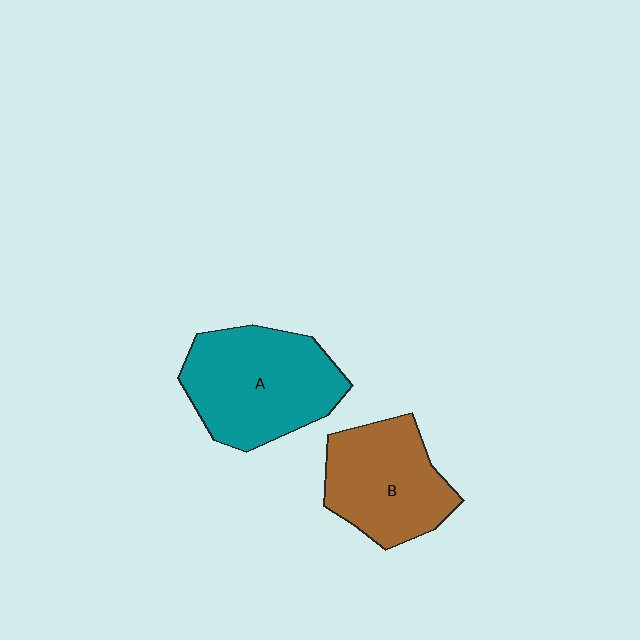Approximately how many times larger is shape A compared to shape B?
Approximately 1.2 times.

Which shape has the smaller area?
Shape B (brown).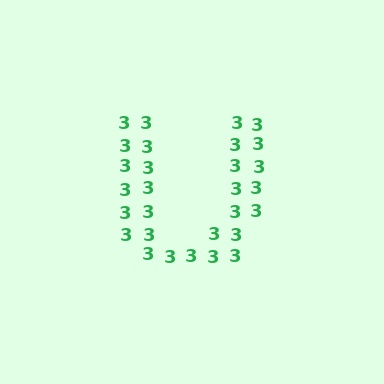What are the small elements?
The small elements are digit 3's.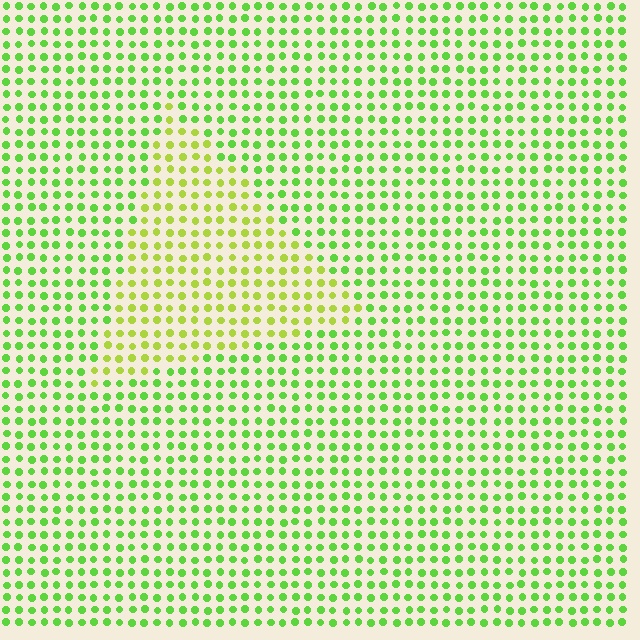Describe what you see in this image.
The image is filled with small lime elements in a uniform arrangement. A triangle-shaped region is visible where the elements are tinted to a slightly different hue, forming a subtle color boundary.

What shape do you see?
I see a triangle.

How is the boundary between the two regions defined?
The boundary is defined purely by a slight shift in hue (about 31 degrees). Spacing, size, and orientation are identical on both sides.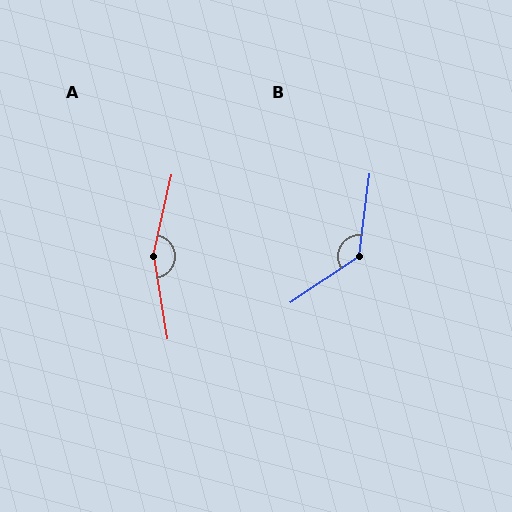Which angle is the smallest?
B, at approximately 131 degrees.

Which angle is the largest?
A, at approximately 158 degrees.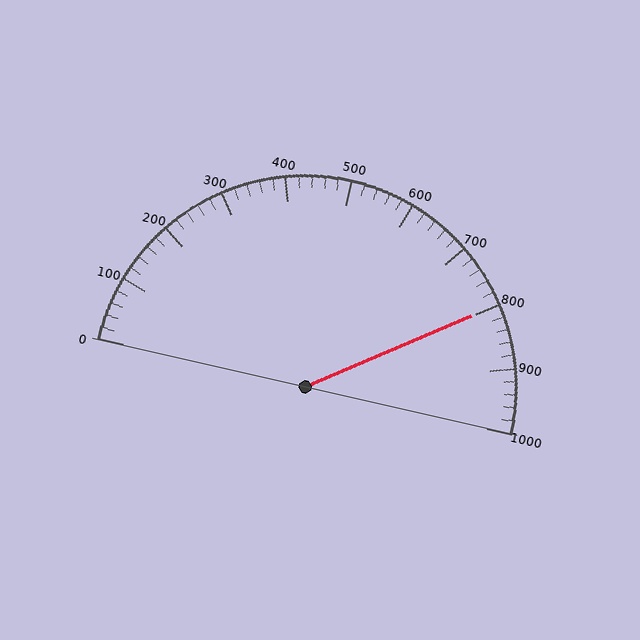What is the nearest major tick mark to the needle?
The nearest major tick mark is 800.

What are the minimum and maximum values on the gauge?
The gauge ranges from 0 to 1000.